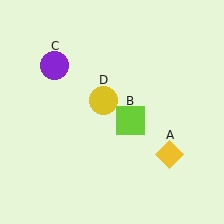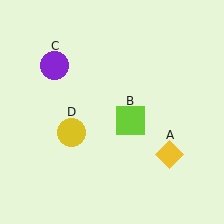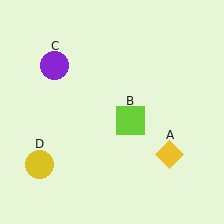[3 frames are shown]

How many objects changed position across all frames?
1 object changed position: yellow circle (object D).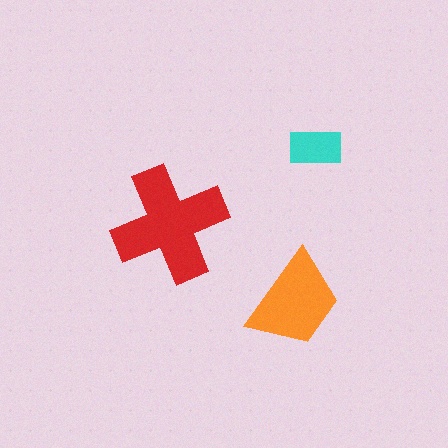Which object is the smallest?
The cyan rectangle.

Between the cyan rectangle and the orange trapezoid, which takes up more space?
The orange trapezoid.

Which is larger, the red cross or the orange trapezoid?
The red cross.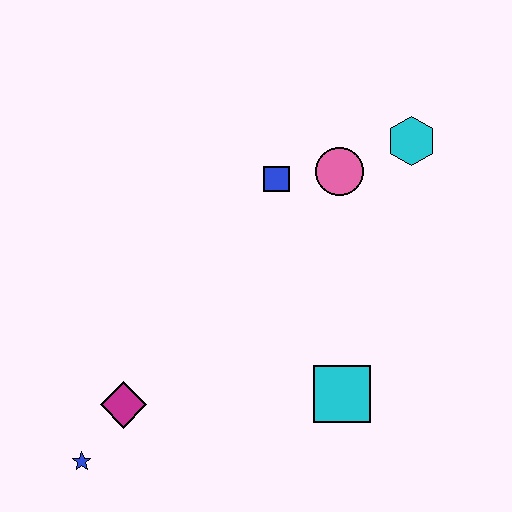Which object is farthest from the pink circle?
The blue star is farthest from the pink circle.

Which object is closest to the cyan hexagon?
The pink circle is closest to the cyan hexagon.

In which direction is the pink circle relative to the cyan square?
The pink circle is above the cyan square.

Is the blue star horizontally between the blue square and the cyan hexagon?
No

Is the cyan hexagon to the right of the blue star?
Yes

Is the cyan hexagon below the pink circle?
No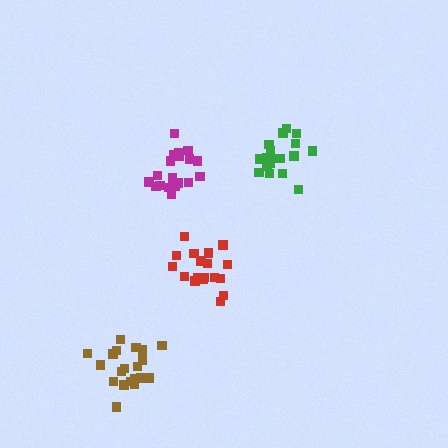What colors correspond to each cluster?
The clusters are colored: magenta, green, red, brown.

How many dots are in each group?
Group 1: 19 dots, Group 2: 18 dots, Group 3: 19 dots, Group 4: 20 dots (76 total).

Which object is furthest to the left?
The brown cluster is leftmost.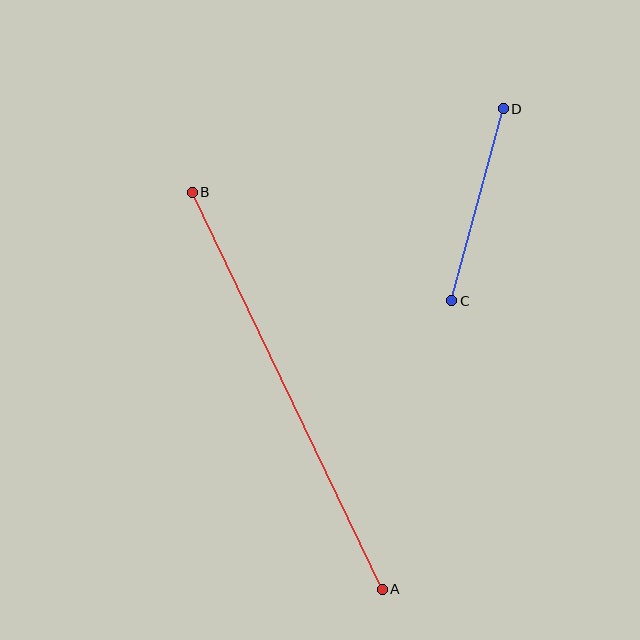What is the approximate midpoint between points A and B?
The midpoint is at approximately (287, 391) pixels.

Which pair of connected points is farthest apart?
Points A and B are farthest apart.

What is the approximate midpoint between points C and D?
The midpoint is at approximately (478, 205) pixels.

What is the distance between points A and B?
The distance is approximately 440 pixels.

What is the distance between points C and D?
The distance is approximately 199 pixels.